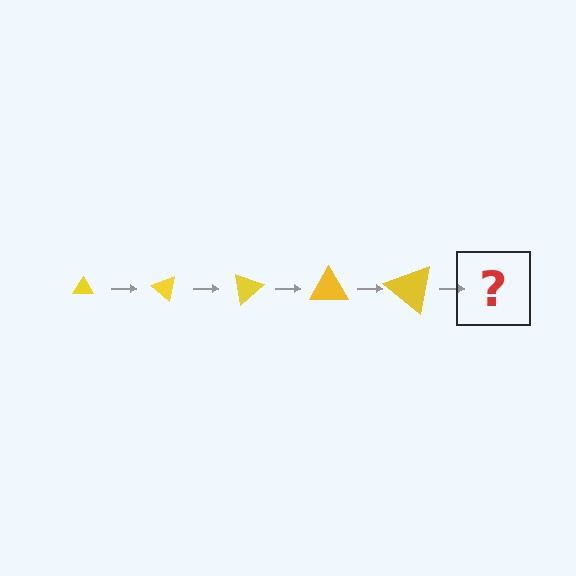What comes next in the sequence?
The next element should be a triangle, larger than the previous one and rotated 200 degrees from the start.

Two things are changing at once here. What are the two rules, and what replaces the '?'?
The two rules are that the triangle grows larger each step and it rotates 40 degrees each step. The '?' should be a triangle, larger than the previous one and rotated 200 degrees from the start.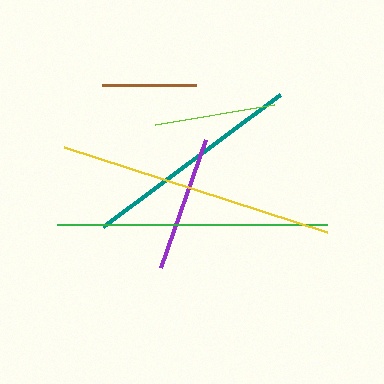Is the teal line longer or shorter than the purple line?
The teal line is longer than the purple line.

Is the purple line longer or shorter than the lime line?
The purple line is longer than the lime line.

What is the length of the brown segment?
The brown segment is approximately 94 pixels long.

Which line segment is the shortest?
The brown line is the shortest at approximately 94 pixels.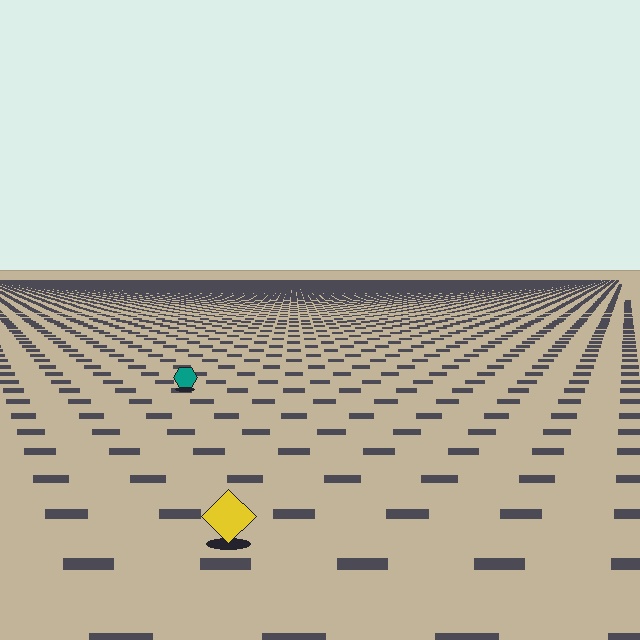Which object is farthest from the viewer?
The teal hexagon is farthest from the viewer. It appears smaller and the ground texture around it is denser.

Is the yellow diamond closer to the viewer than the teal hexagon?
Yes. The yellow diamond is closer — you can tell from the texture gradient: the ground texture is coarser near it.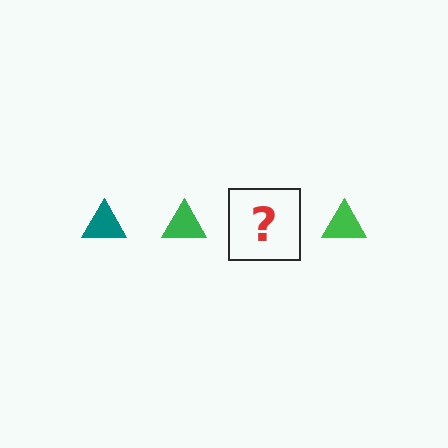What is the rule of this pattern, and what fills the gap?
The rule is that the pattern cycles through teal, green triangles. The gap should be filled with a teal triangle.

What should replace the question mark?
The question mark should be replaced with a teal triangle.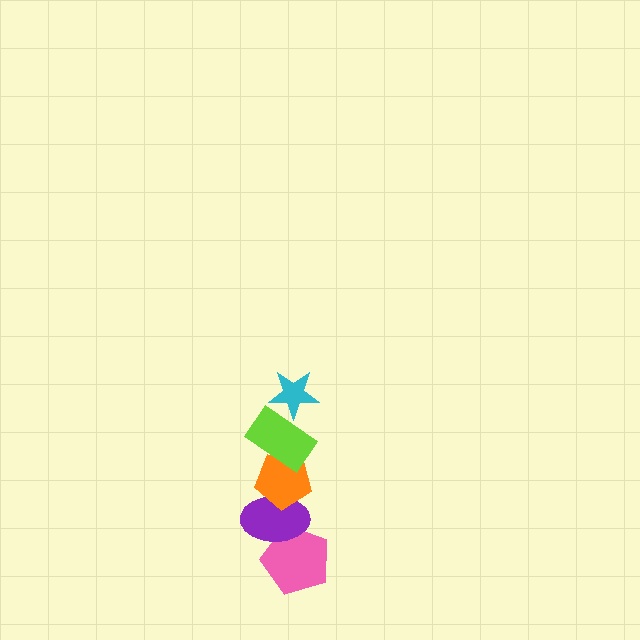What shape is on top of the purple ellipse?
The orange pentagon is on top of the purple ellipse.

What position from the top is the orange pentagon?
The orange pentagon is 3rd from the top.